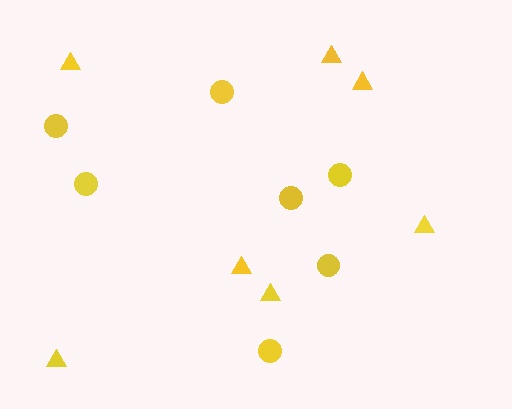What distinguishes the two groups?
There are 2 groups: one group of circles (7) and one group of triangles (7).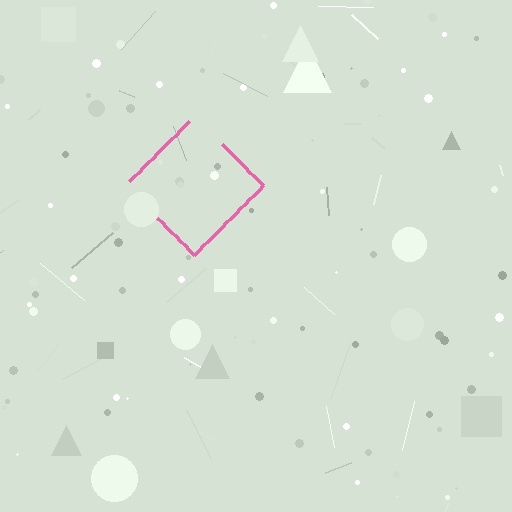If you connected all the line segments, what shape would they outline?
They would outline a diamond.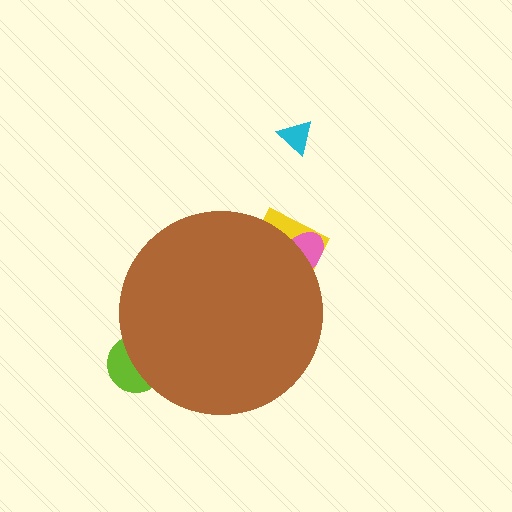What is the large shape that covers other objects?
A brown circle.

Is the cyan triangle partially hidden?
No, the cyan triangle is fully visible.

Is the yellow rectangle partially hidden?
Yes, the yellow rectangle is partially hidden behind the brown circle.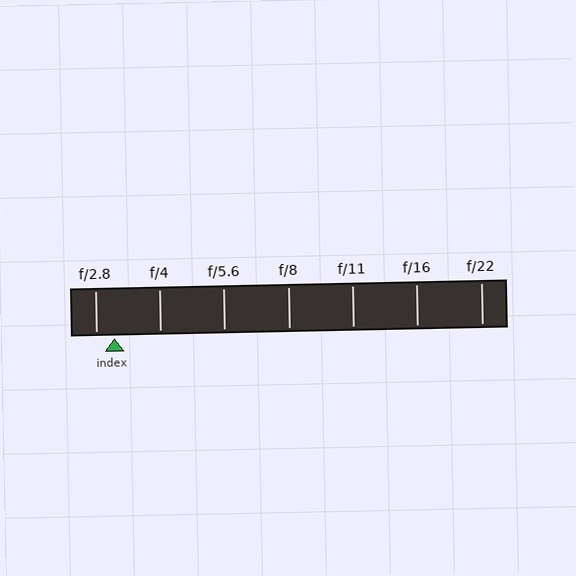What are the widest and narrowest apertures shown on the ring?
The widest aperture shown is f/2.8 and the narrowest is f/22.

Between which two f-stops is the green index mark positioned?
The index mark is between f/2.8 and f/4.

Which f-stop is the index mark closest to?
The index mark is closest to f/2.8.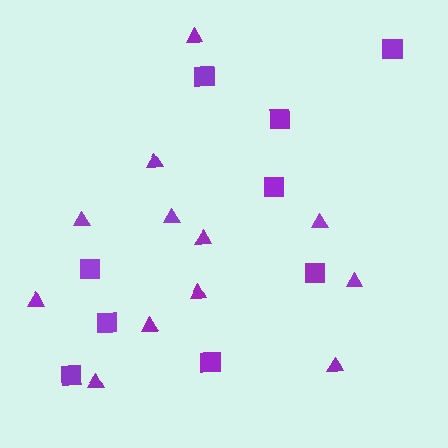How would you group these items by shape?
There are 2 groups: one group of triangles (12) and one group of squares (9).